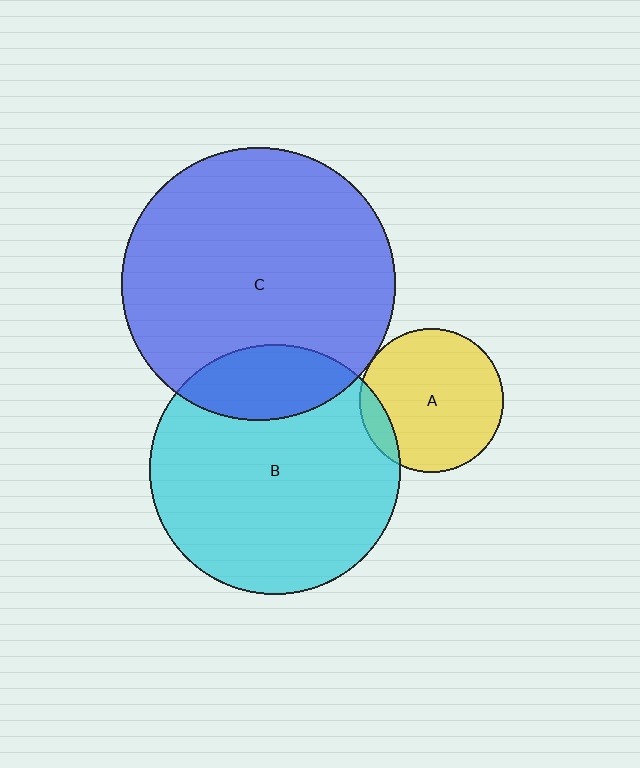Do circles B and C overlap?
Yes.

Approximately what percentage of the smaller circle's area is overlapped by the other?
Approximately 20%.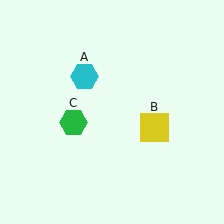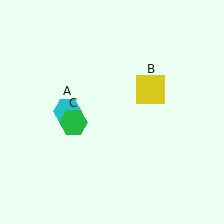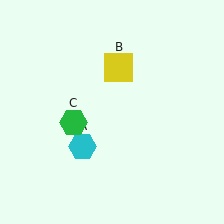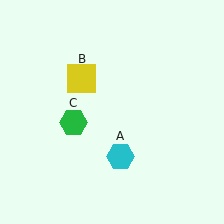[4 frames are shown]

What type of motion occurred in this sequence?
The cyan hexagon (object A), yellow square (object B) rotated counterclockwise around the center of the scene.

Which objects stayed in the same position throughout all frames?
Green hexagon (object C) remained stationary.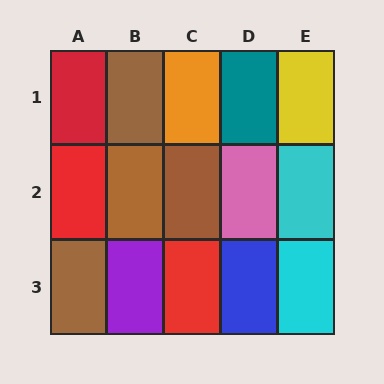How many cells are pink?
1 cell is pink.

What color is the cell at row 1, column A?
Red.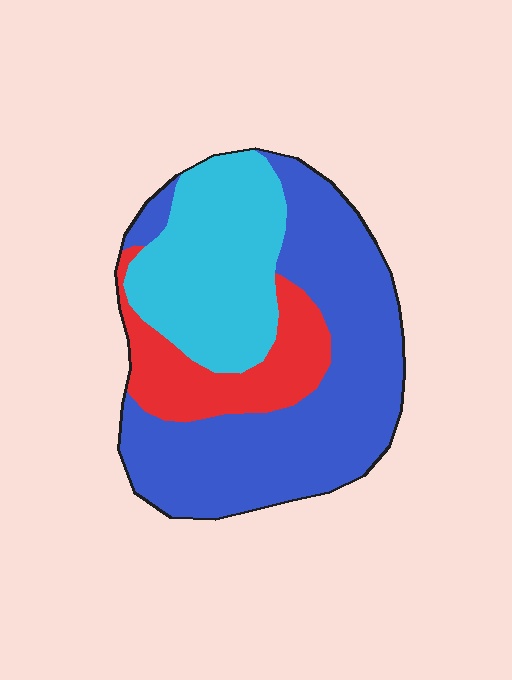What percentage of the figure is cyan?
Cyan covers 29% of the figure.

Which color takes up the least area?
Red, at roughly 20%.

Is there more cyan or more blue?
Blue.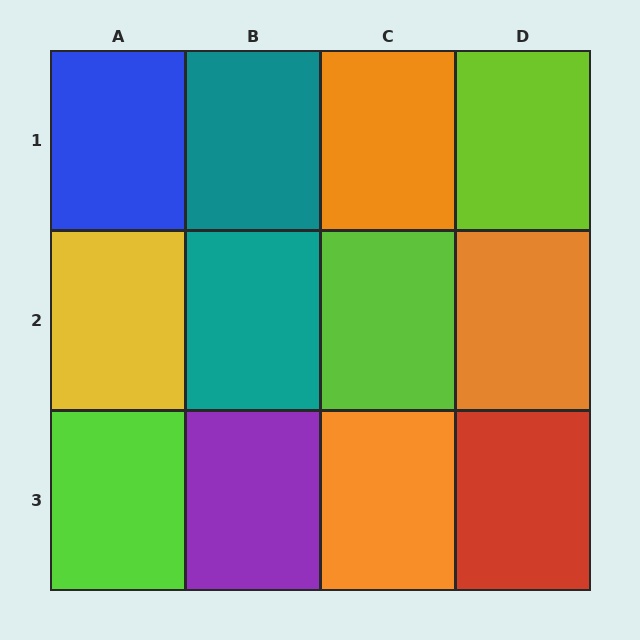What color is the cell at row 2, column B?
Teal.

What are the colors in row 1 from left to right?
Blue, teal, orange, lime.